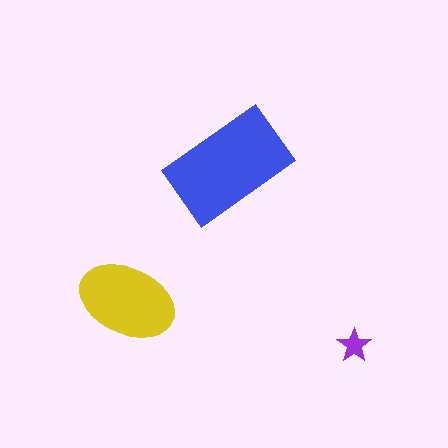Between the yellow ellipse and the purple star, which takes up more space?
The yellow ellipse.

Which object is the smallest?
The purple star.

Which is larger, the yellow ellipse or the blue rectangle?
The blue rectangle.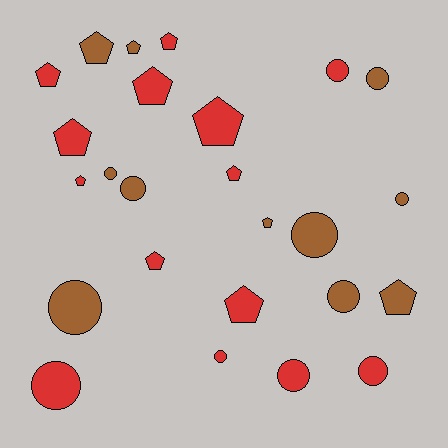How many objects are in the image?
There are 25 objects.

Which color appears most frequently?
Red, with 14 objects.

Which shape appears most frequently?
Pentagon, with 13 objects.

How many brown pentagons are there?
There are 4 brown pentagons.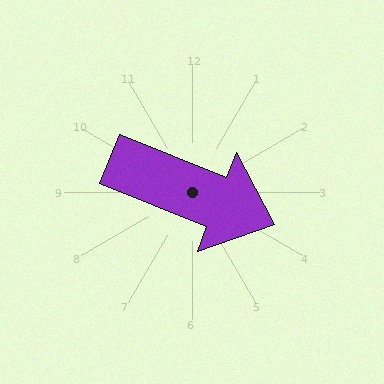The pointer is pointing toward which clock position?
Roughly 4 o'clock.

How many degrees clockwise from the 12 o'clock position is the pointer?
Approximately 112 degrees.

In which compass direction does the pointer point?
East.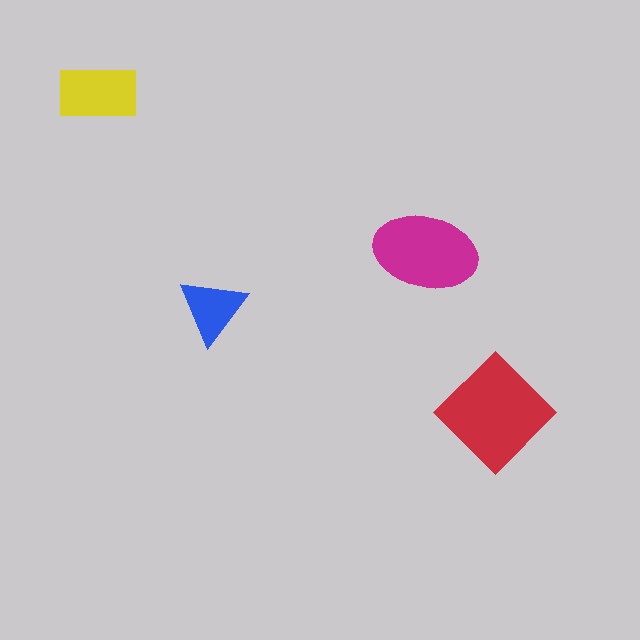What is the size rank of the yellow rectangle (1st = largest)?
3rd.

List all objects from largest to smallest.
The red diamond, the magenta ellipse, the yellow rectangle, the blue triangle.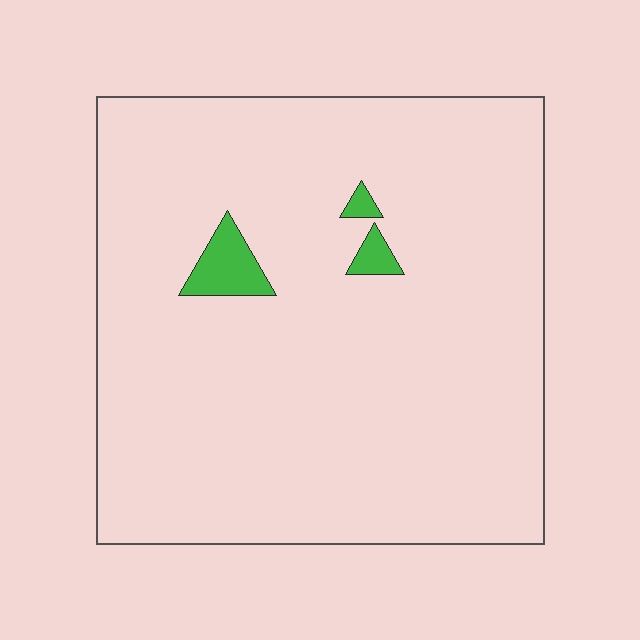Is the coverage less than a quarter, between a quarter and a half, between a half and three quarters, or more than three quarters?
Less than a quarter.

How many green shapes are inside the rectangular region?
3.